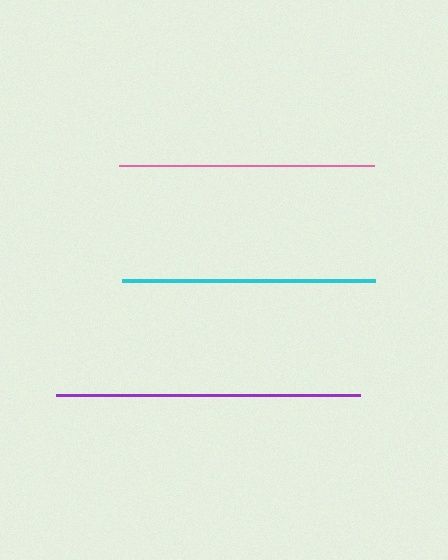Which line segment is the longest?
The purple line is the longest at approximately 303 pixels.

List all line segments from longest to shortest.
From longest to shortest: purple, pink, cyan.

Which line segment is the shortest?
The cyan line is the shortest at approximately 253 pixels.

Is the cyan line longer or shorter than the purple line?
The purple line is longer than the cyan line.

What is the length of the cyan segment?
The cyan segment is approximately 253 pixels long.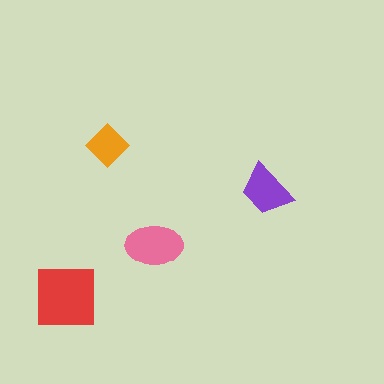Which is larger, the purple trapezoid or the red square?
The red square.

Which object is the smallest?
The orange diamond.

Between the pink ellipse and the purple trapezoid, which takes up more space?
The pink ellipse.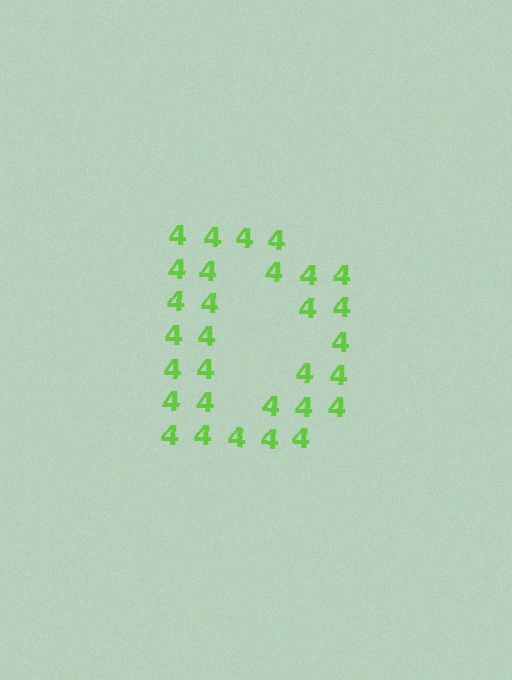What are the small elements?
The small elements are digit 4's.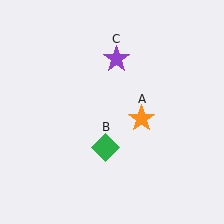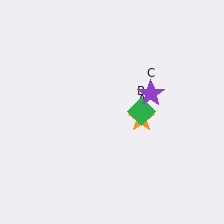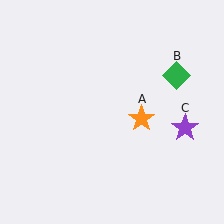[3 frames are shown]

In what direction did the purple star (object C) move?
The purple star (object C) moved down and to the right.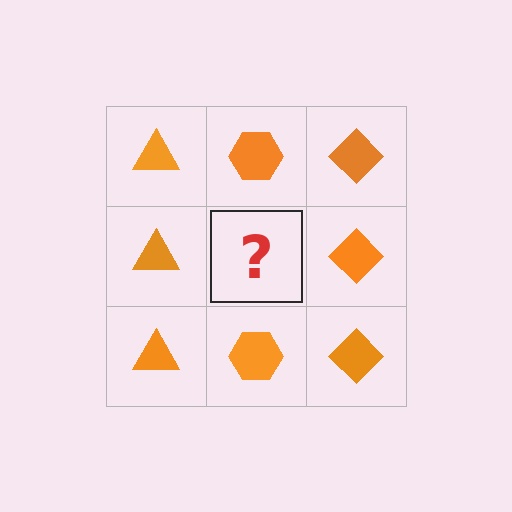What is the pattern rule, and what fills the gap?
The rule is that each column has a consistent shape. The gap should be filled with an orange hexagon.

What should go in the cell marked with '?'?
The missing cell should contain an orange hexagon.